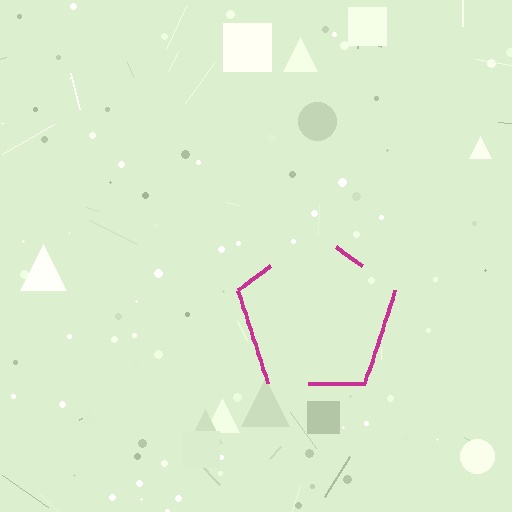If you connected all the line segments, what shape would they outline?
They would outline a pentagon.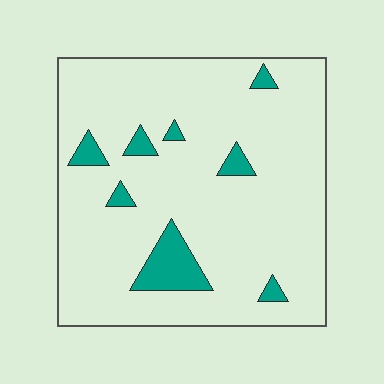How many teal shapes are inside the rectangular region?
8.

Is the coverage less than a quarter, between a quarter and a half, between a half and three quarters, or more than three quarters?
Less than a quarter.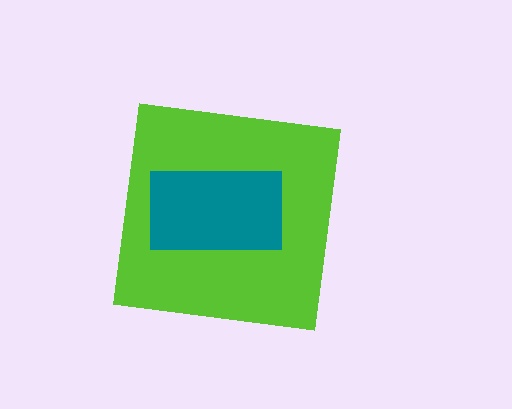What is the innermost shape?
The teal rectangle.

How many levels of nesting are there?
2.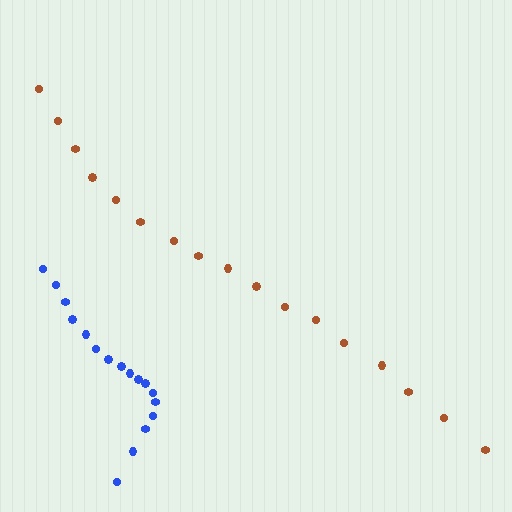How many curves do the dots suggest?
There are 2 distinct paths.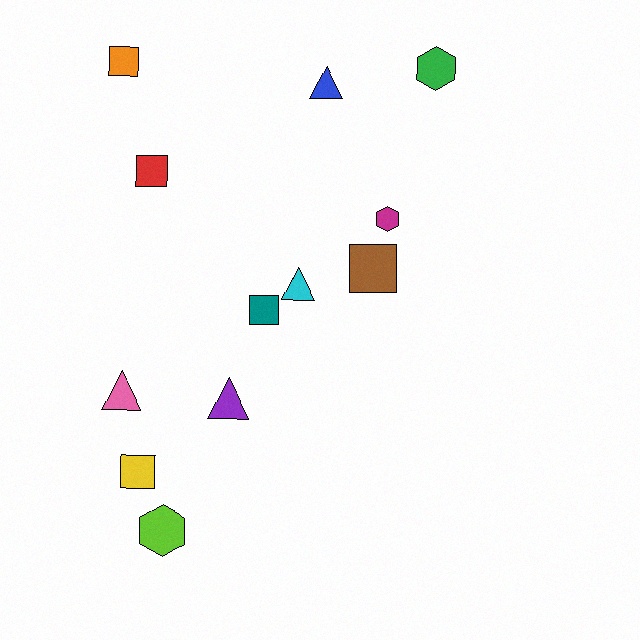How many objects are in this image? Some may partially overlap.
There are 12 objects.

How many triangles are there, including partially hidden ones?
There are 4 triangles.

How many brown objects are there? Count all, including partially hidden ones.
There is 1 brown object.